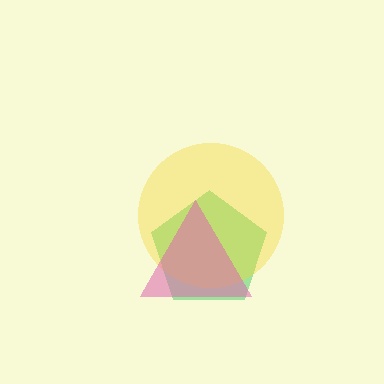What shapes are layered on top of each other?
The layered shapes are: a green pentagon, a yellow circle, a pink triangle.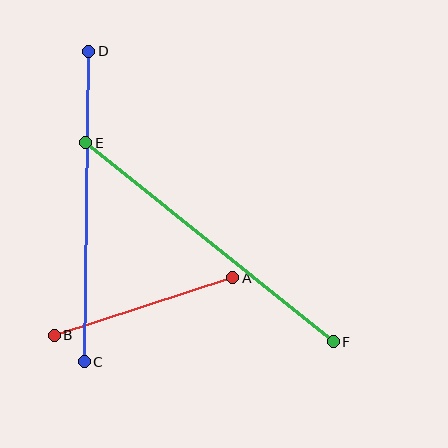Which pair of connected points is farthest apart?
Points E and F are farthest apart.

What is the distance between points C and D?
The distance is approximately 311 pixels.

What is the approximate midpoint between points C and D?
The midpoint is at approximately (86, 206) pixels.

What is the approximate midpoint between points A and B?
The midpoint is at approximately (144, 307) pixels.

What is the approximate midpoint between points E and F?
The midpoint is at approximately (209, 242) pixels.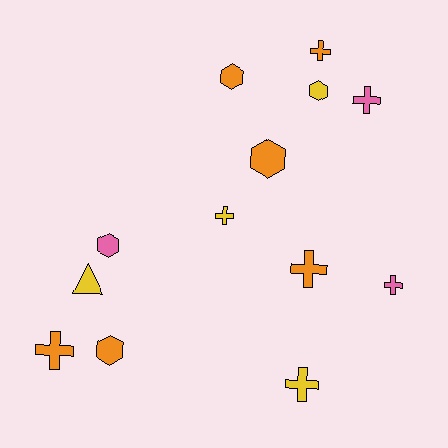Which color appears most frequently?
Orange, with 6 objects.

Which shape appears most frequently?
Cross, with 7 objects.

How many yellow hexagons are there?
There is 1 yellow hexagon.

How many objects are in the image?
There are 13 objects.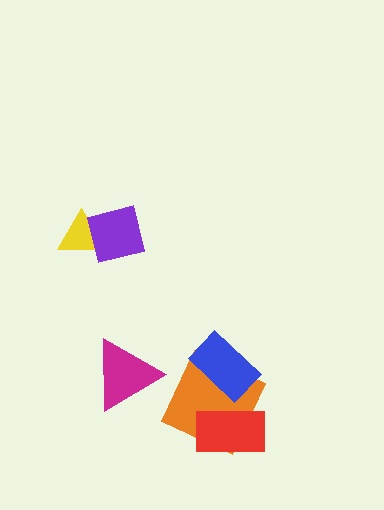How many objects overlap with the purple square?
1 object overlaps with the purple square.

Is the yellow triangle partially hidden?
Yes, it is partially covered by another shape.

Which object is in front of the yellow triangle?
The purple square is in front of the yellow triangle.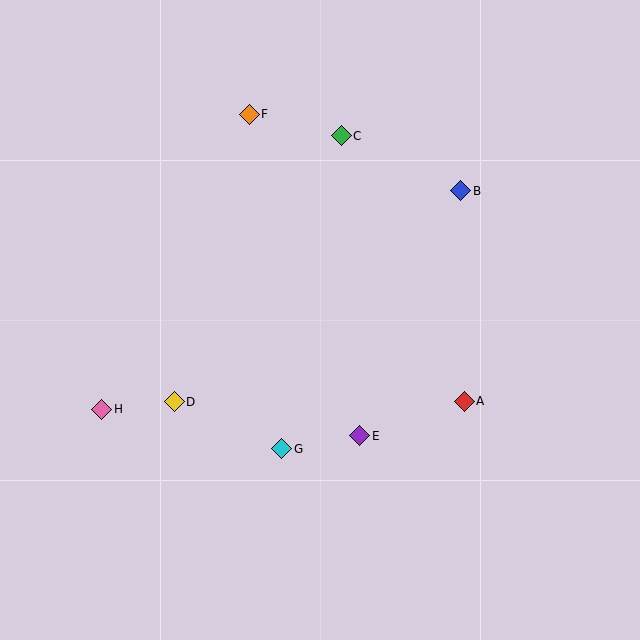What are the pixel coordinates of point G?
Point G is at (282, 449).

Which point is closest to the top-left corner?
Point F is closest to the top-left corner.